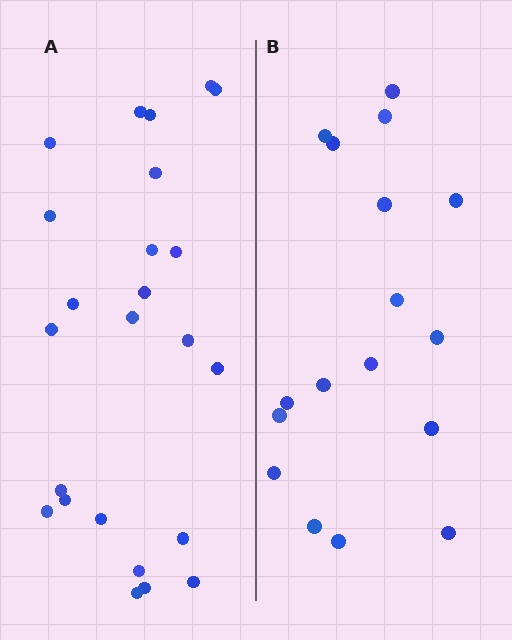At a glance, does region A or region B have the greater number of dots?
Region A (the left region) has more dots.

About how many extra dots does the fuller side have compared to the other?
Region A has roughly 8 or so more dots than region B.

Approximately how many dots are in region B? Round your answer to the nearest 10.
About 20 dots. (The exact count is 17, which rounds to 20.)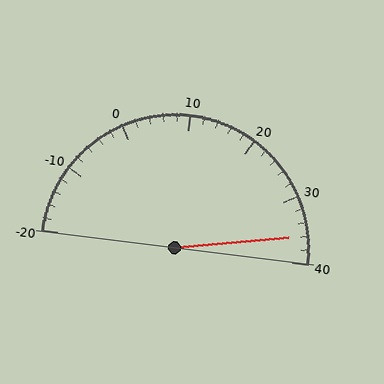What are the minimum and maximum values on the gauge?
The gauge ranges from -20 to 40.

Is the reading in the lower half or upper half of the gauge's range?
The reading is in the upper half of the range (-20 to 40).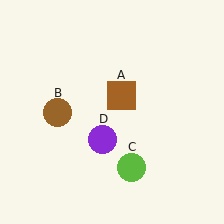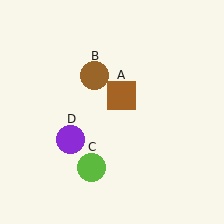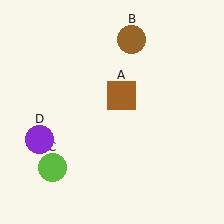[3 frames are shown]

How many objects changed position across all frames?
3 objects changed position: brown circle (object B), lime circle (object C), purple circle (object D).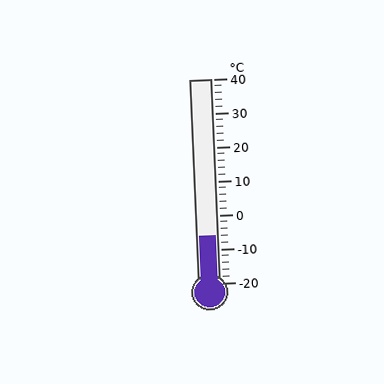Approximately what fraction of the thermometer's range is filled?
The thermometer is filled to approximately 25% of its range.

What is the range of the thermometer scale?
The thermometer scale ranges from -20°C to 40°C.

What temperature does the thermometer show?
The thermometer shows approximately -6°C.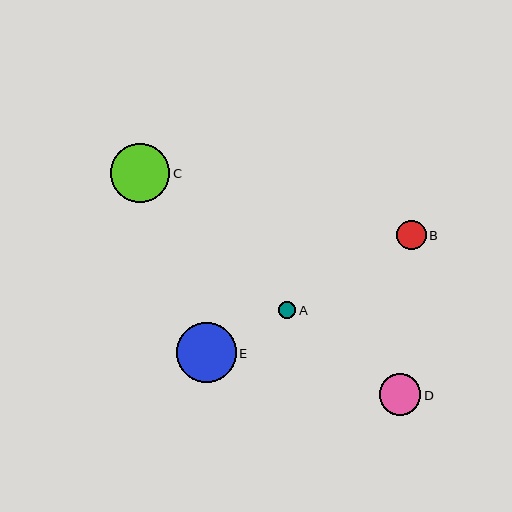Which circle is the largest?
Circle E is the largest with a size of approximately 60 pixels.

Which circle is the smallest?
Circle A is the smallest with a size of approximately 18 pixels.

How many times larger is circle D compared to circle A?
Circle D is approximately 2.4 times the size of circle A.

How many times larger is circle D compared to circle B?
Circle D is approximately 1.4 times the size of circle B.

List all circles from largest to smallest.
From largest to smallest: E, C, D, B, A.